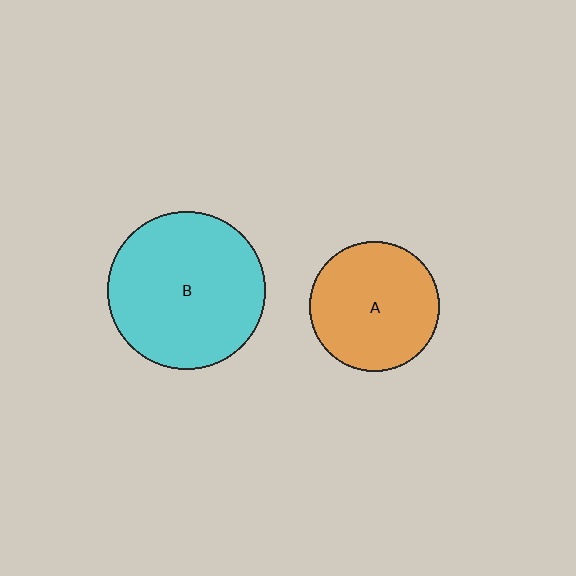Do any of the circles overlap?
No, none of the circles overlap.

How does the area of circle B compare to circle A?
Approximately 1.4 times.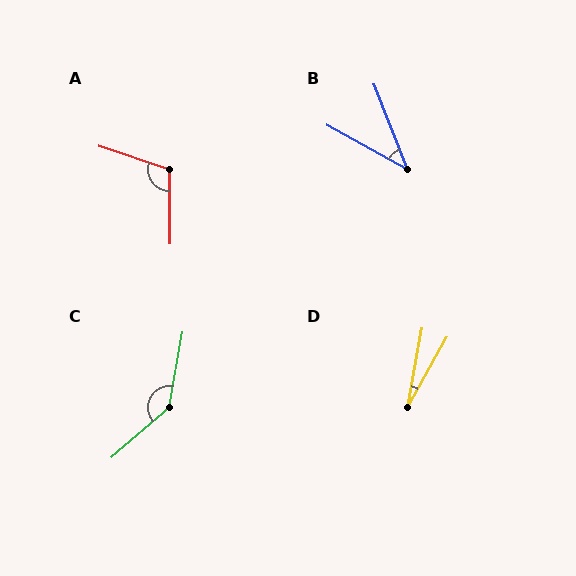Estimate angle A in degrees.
Approximately 108 degrees.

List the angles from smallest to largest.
D (19°), B (40°), A (108°), C (141°).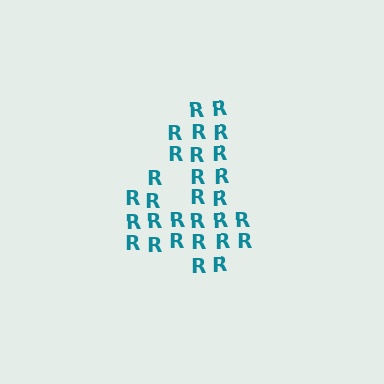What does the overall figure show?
The overall figure shows the digit 4.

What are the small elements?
The small elements are letter R's.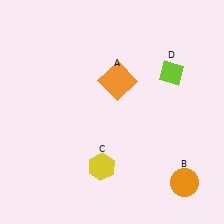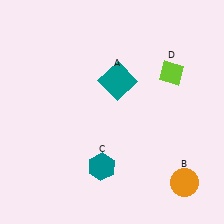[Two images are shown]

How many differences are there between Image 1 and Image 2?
There are 2 differences between the two images.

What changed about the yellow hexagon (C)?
In Image 1, C is yellow. In Image 2, it changed to teal.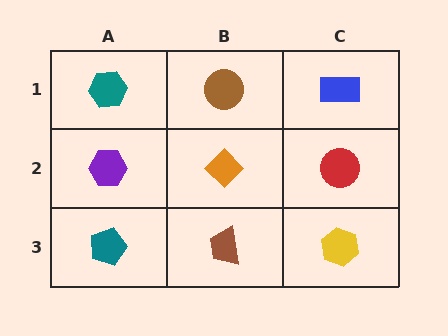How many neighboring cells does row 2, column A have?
3.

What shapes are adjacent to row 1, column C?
A red circle (row 2, column C), a brown circle (row 1, column B).